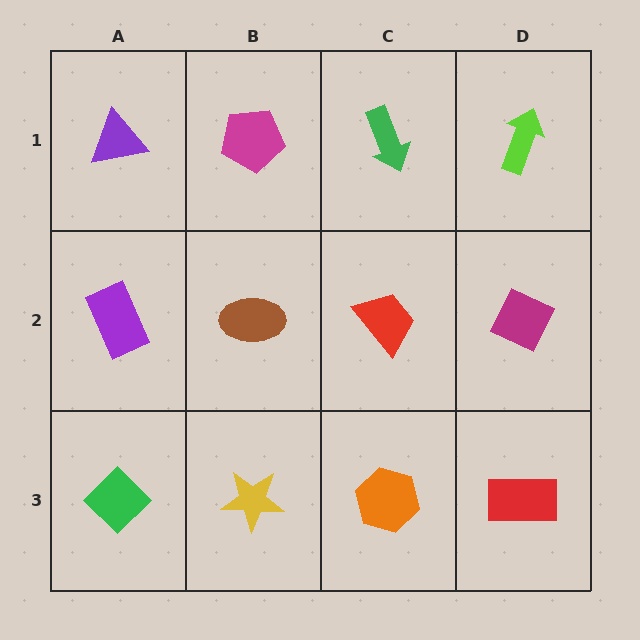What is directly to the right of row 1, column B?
A green arrow.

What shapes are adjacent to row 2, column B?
A magenta pentagon (row 1, column B), a yellow star (row 3, column B), a purple rectangle (row 2, column A), a red trapezoid (row 2, column C).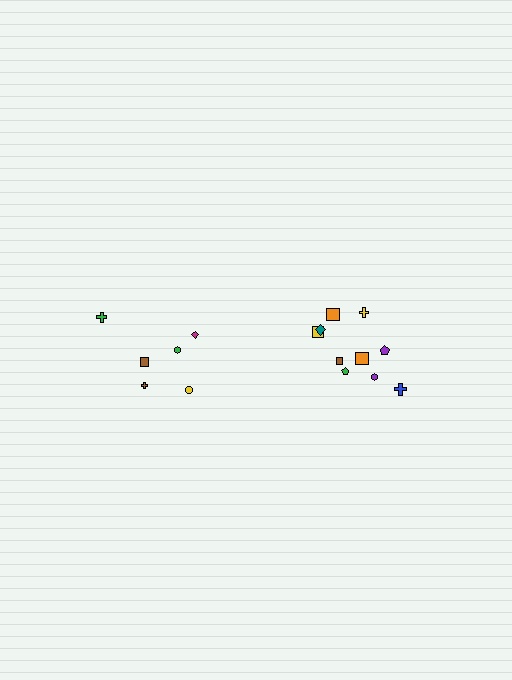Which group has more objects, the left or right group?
The right group.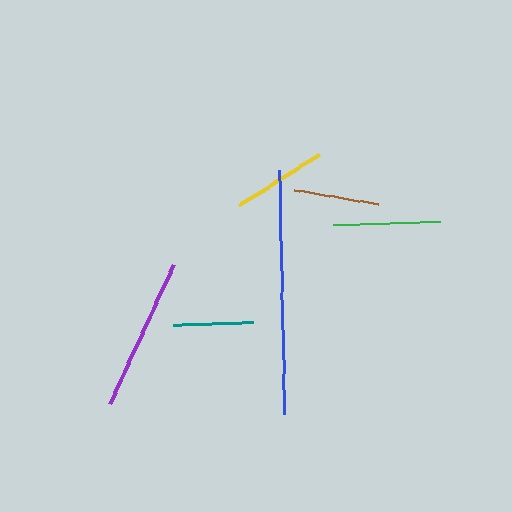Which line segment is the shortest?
The teal line is the shortest at approximately 80 pixels.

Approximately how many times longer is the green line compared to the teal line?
The green line is approximately 1.3 times the length of the teal line.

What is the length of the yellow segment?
The yellow segment is approximately 94 pixels long.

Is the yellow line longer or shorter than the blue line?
The blue line is longer than the yellow line.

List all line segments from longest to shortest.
From longest to shortest: blue, purple, green, yellow, brown, teal.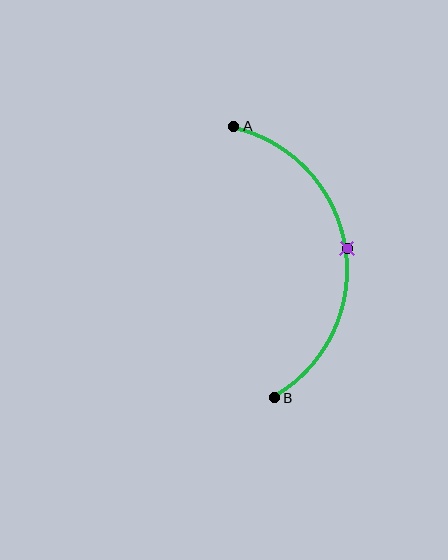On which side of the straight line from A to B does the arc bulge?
The arc bulges to the right of the straight line connecting A and B.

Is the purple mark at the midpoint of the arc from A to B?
Yes. The purple mark lies on the arc at equal arc-length from both A and B — it is the arc midpoint.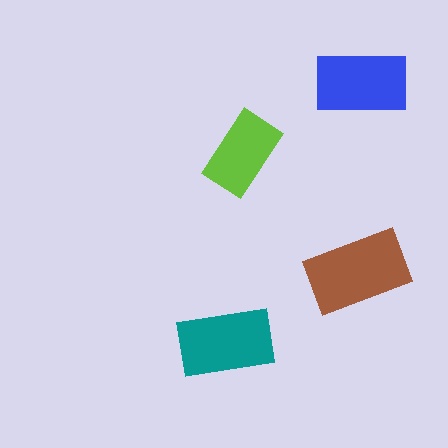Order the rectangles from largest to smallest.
the brown one, the teal one, the blue one, the lime one.